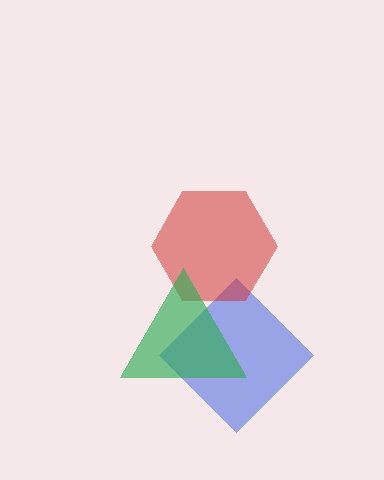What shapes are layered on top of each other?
The layered shapes are: a blue diamond, a red hexagon, a green triangle.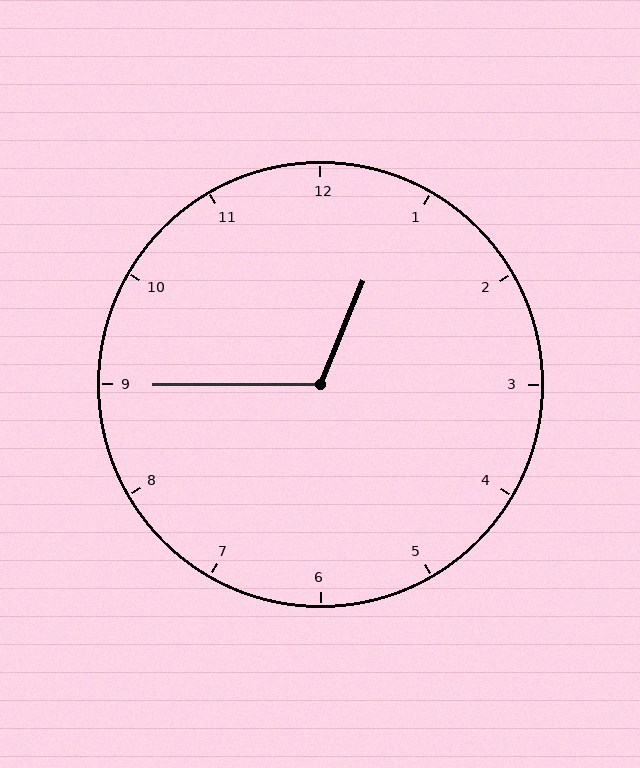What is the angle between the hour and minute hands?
Approximately 112 degrees.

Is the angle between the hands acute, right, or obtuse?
It is obtuse.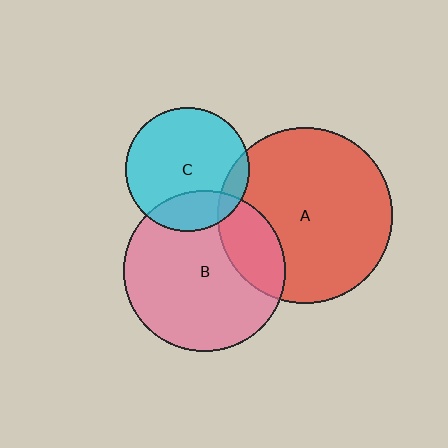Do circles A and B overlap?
Yes.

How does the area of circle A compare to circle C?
Approximately 2.0 times.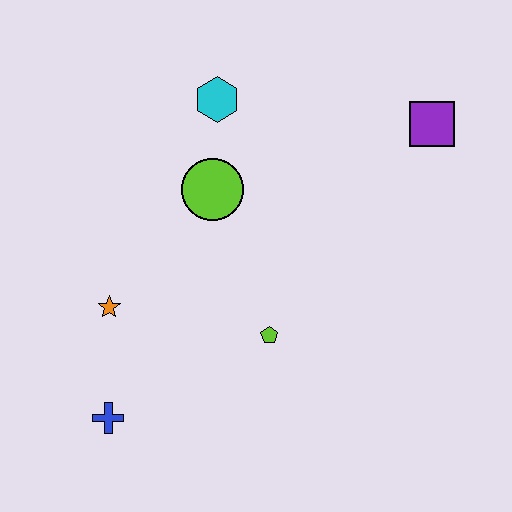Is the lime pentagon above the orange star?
No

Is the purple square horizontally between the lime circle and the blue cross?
No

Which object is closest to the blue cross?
The orange star is closest to the blue cross.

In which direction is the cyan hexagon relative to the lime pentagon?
The cyan hexagon is above the lime pentagon.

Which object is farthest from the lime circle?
The blue cross is farthest from the lime circle.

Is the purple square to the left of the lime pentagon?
No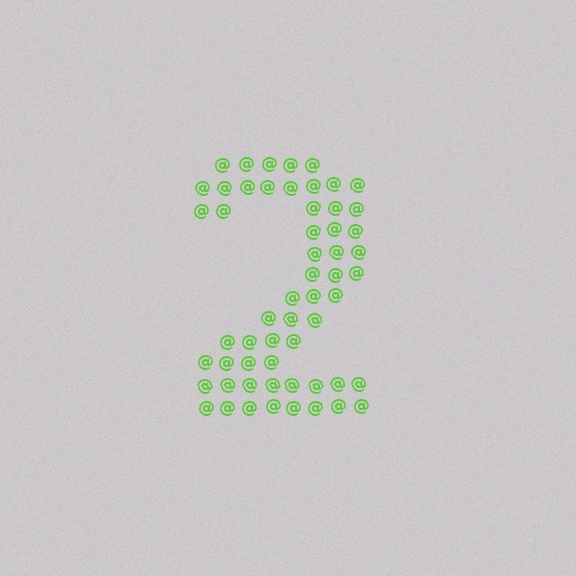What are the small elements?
The small elements are at signs.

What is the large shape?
The large shape is the digit 2.